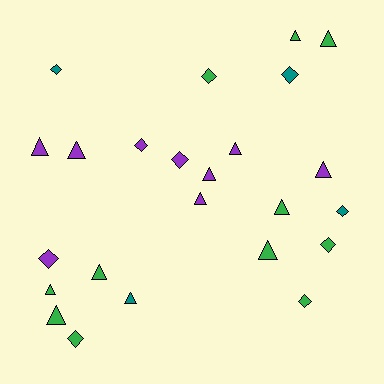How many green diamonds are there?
There are 4 green diamonds.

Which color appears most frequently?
Green, with 11 objects.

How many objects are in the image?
There are 24 objects.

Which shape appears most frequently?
Triangle, with 14 objects.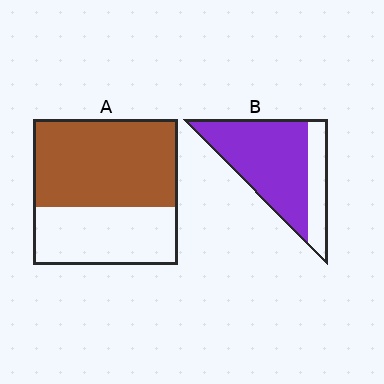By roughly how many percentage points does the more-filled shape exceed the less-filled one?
By roughly 15 percentage points (B over A).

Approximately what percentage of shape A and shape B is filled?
A is approximately 60% and B is approximately 75%.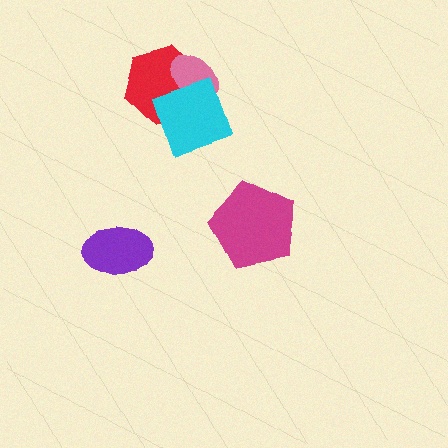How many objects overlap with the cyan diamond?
2 objects overlap with the cyan diamond.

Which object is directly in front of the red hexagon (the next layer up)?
The pink ellipse is directly in front of the red hexagon.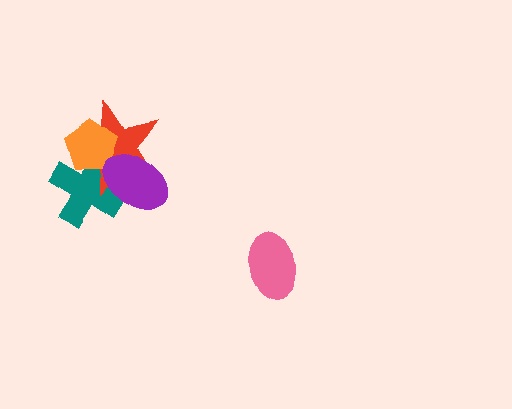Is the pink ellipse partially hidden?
No, no other shape covers it.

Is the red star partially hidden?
Yes, it is partially covered by another shape.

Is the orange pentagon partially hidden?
Yes, it is partially covered by another shape.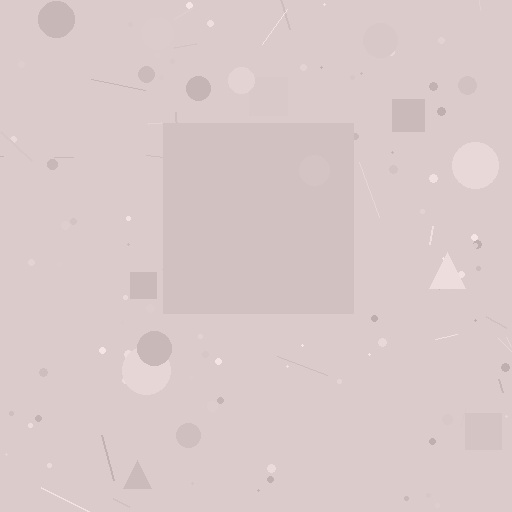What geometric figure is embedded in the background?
A square is embedded in the background.